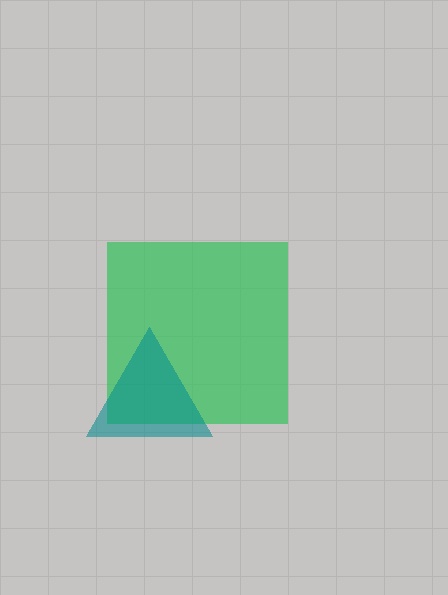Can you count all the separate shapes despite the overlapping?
Yes, there are 2 separate shapes.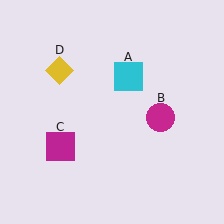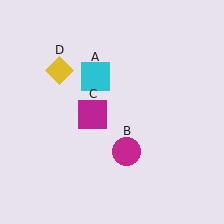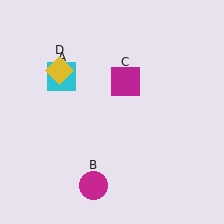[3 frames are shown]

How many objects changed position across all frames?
3 objects changed position: cyan square (object A), magenta circle (object B), magenta square (object C).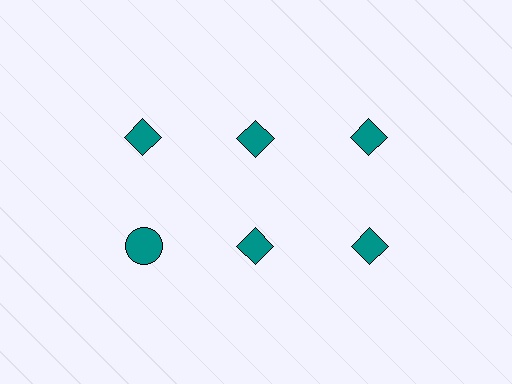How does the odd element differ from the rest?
It has a different shape: circle instead of diamond.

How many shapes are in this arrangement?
There are 6 shapes arranged in a grid pattern.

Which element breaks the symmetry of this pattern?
The teal circle in the second row, leftmost column breaks the symmetry. All other shapes are teal diamonds.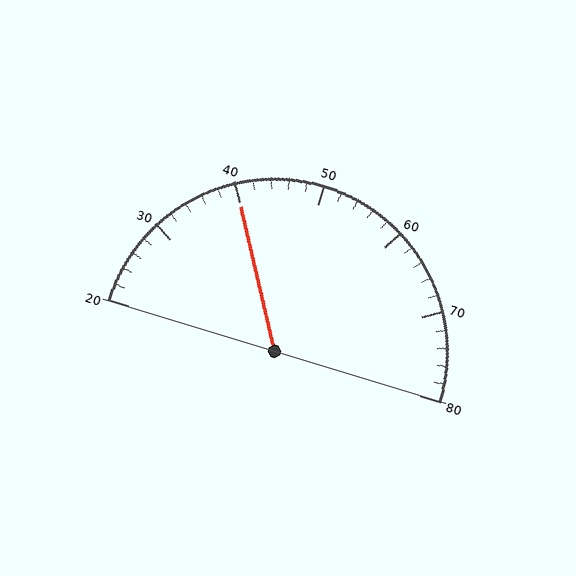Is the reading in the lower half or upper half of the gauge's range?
The reading is in the lower half of the range (20 to 80).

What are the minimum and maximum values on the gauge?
The gauge ranges from 20 to 80.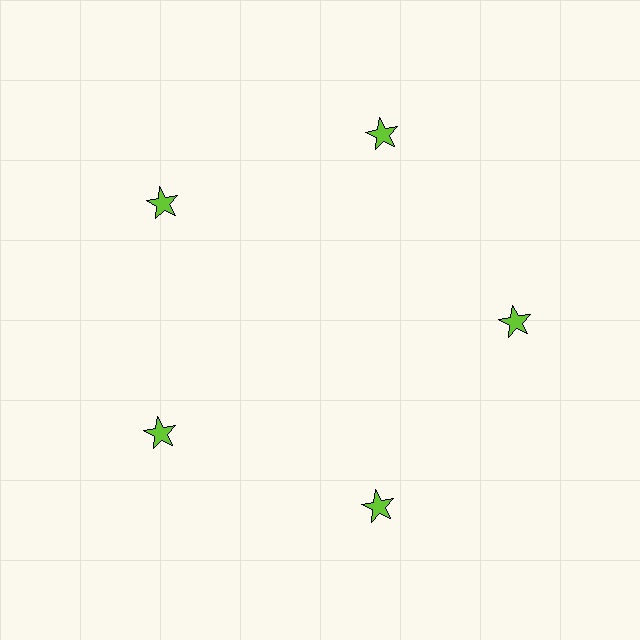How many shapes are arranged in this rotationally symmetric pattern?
There are 5 shapes, arranged in 5 groups of 1.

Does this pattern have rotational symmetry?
Yes, this pattern has 5-fold rotational symmetry. It looks the same after rotating 72 degrees around the center.